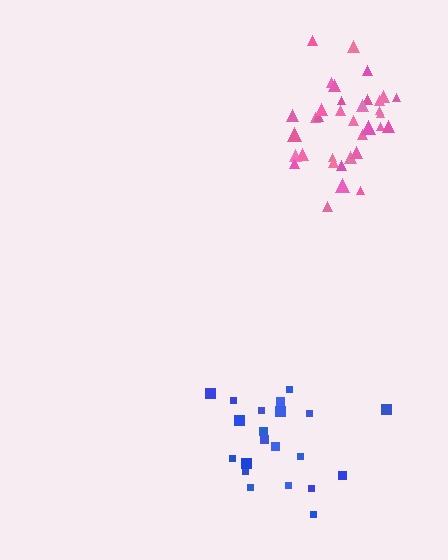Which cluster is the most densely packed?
Pink.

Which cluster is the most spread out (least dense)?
Blue.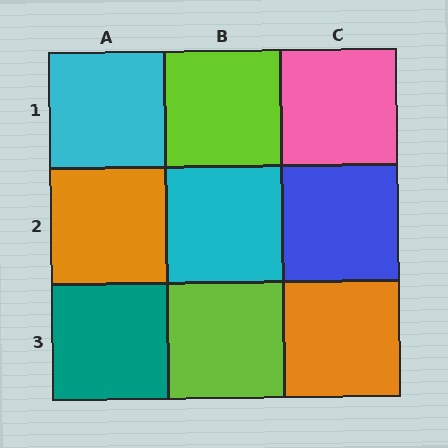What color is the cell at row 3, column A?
Teal.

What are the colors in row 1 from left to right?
Cyan, lime, pink.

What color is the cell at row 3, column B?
Lime.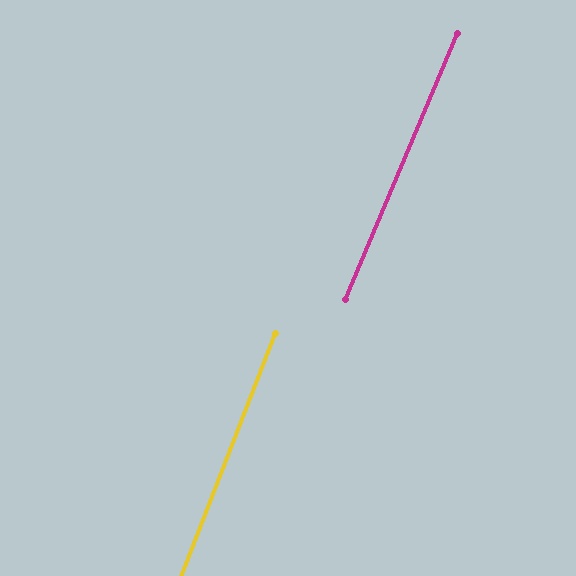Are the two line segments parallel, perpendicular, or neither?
Parallel — their directions differ by only 1.7°.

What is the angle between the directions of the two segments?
Approximately 2 degrees.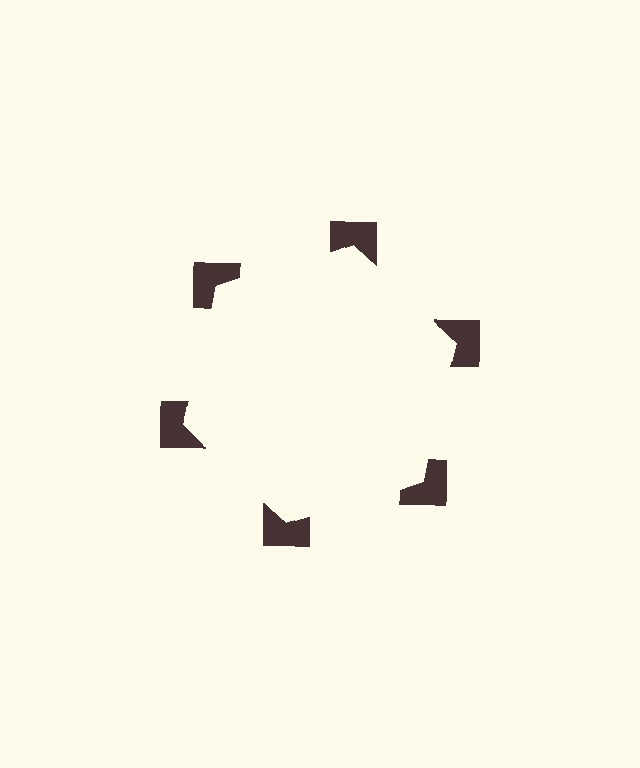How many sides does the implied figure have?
6 sides.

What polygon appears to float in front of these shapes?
An illusory hexagon — its edges are inferred from the aligned wedge cuts in the notched squares, not physically drawn.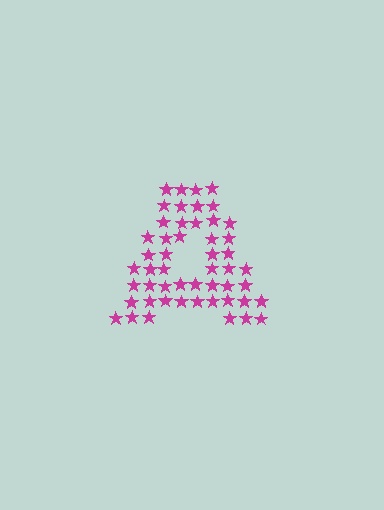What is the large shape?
The large shape is the letter A.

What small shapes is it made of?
It is made of small stars.